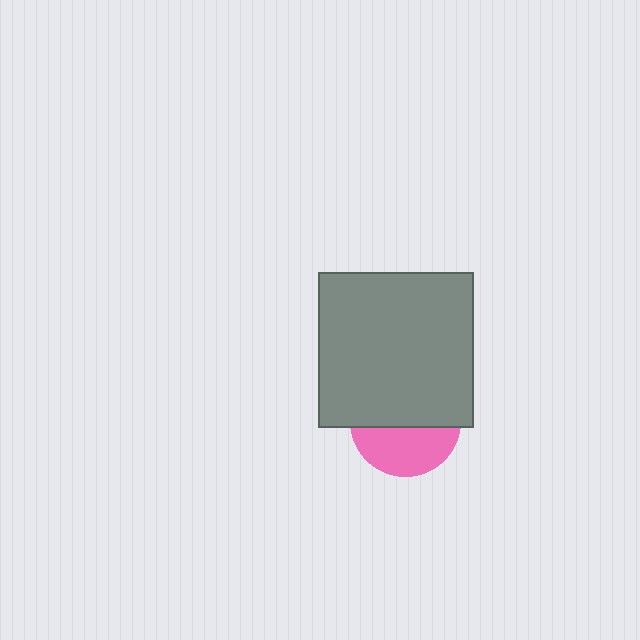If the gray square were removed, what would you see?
You would see the complete pink circle.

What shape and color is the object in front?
The object in front is a gray square.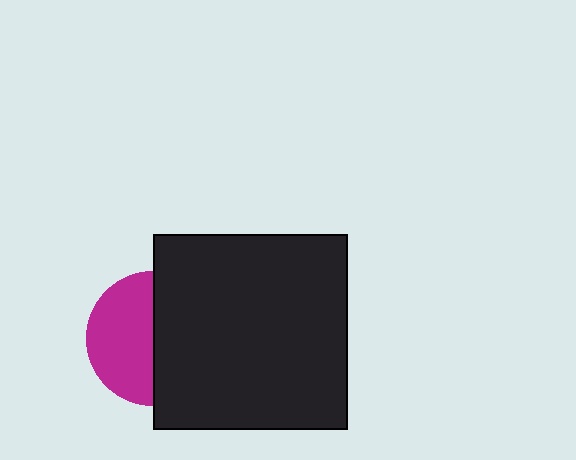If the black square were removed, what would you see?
You would see the complete magenta circle.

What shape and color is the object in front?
The object in front is a black square.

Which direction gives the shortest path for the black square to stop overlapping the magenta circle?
Moving right gives the shortest separation.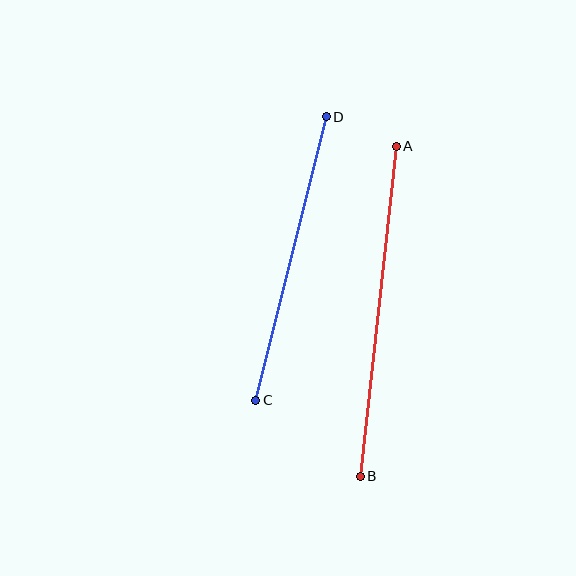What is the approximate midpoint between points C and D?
The midpoint is at approximately (291, 258) pixels.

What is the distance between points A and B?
The distance is approximately 332 pixels.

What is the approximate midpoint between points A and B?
The midpoint is at approximately (378, 311) pixels.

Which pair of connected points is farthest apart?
Points A and B are farthest apart.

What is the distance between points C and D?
The distance is approximately 292 pixels.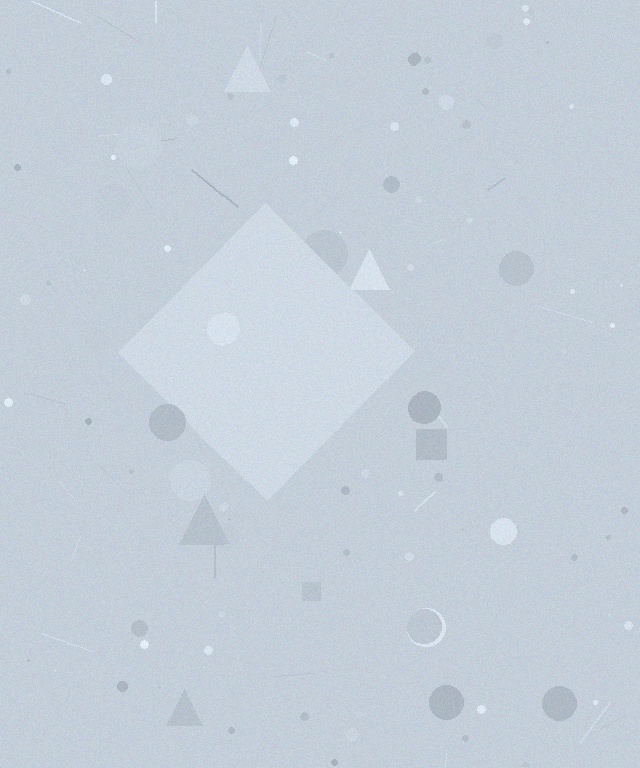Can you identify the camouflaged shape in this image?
The camouflaged shape is a diamond.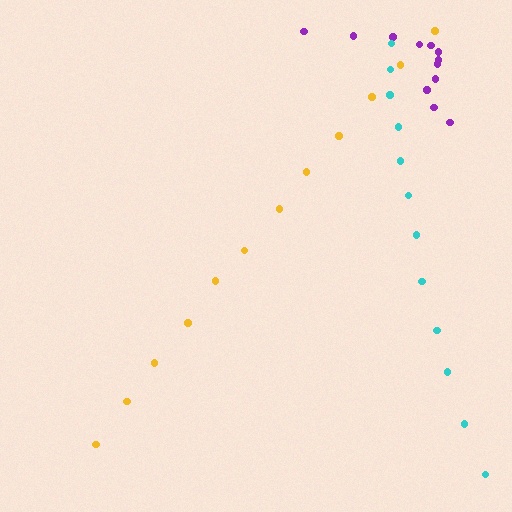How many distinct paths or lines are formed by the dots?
There are 3 distinct paths.